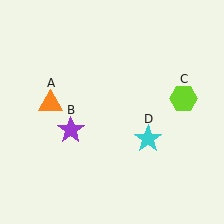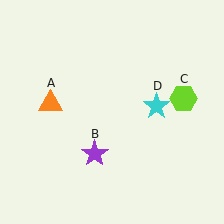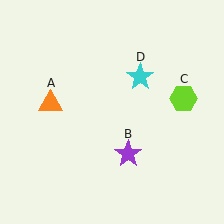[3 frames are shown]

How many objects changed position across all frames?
2 objects changed position: purple star (object B), cyan star (object D).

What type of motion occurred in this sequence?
The purple star (object B), cyan star (object D) rotated counterclockwise around the center of the scene.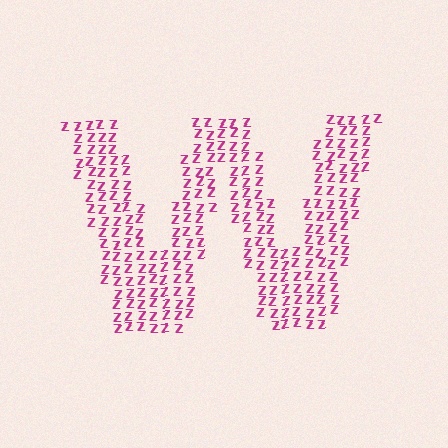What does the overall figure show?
The overall figure shows the letter W.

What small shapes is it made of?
It is made of small letter Z's.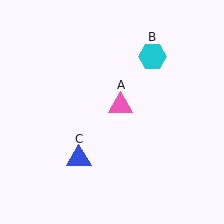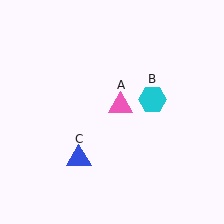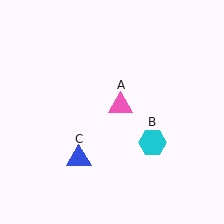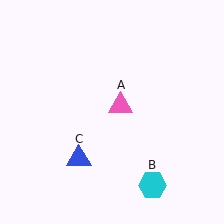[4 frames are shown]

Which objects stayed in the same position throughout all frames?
Pink triangle (object A) and blue triangle (object C) remained stationary.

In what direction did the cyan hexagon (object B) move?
The cyan hexagon (object B) moved down.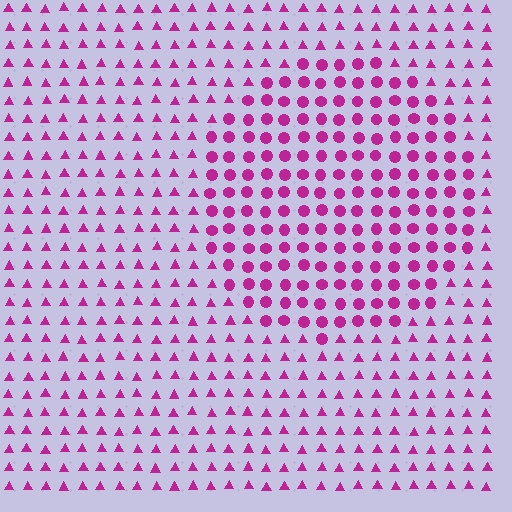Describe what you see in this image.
The image is filled with small magenta elements arranged in a uniform grid. A circle-shaped region contains circles, while the surrounding area contains triangles. The boundary is defined purely by the change in element shape.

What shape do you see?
I see a circle.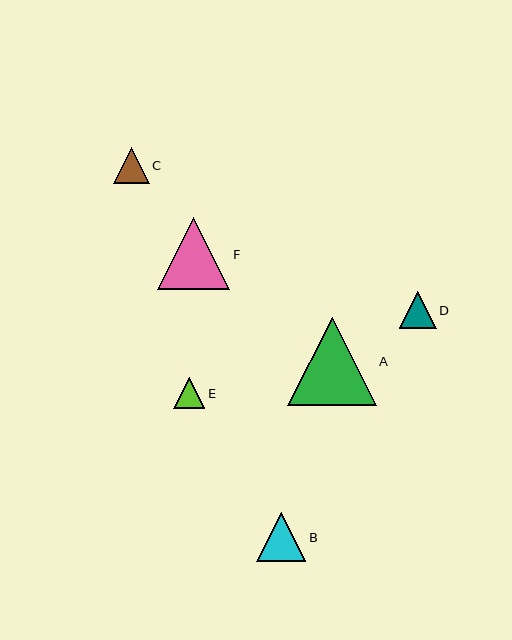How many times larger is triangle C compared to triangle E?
Triangle C is approximately 1.2 times the size of triangle E.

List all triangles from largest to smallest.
From largest to smallest: A, F, B, D, C, E.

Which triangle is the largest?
Triangle A is the largest with a size of approximately 89 pixels.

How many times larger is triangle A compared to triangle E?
Triangle A is approximately 2.9 times the size of triangle E.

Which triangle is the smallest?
Triangle E is the smallest with a size of approximately 31 pixels.